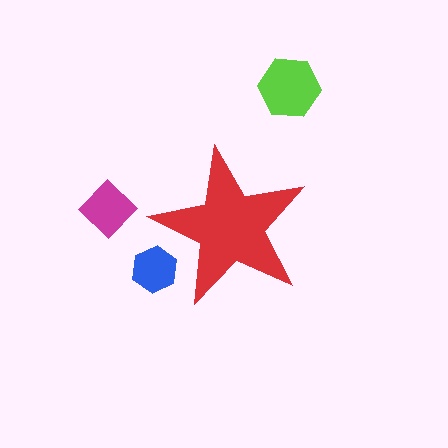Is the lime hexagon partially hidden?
No, the lime hexagon is fully visible.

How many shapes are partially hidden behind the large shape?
1 shape is partially hidden.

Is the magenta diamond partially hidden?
No, the magenta diamond is fully visible.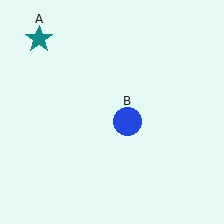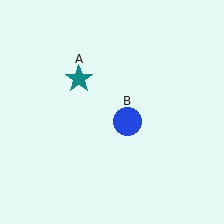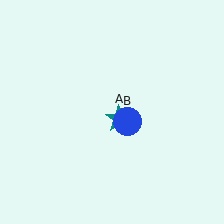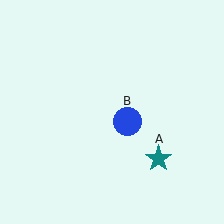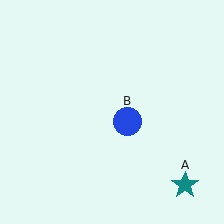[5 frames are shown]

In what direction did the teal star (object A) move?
The teal star (object A) moved down and to the right.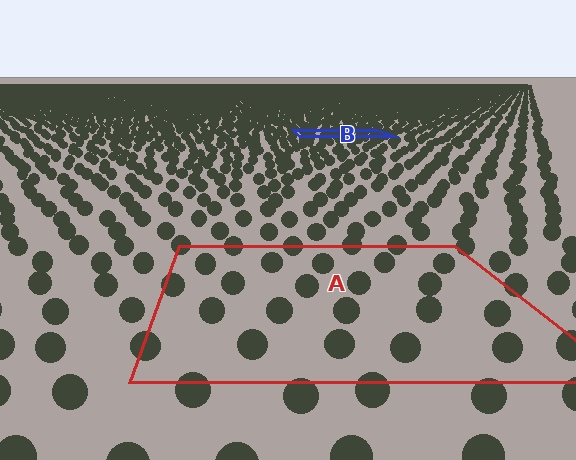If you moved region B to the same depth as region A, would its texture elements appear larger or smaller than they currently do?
They would appear larger. At a closer depth, the same texture elements are projected at a bigger on-screen size.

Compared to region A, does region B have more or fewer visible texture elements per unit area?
Region B has more texture elements per unit area — they are packed more densely because it is farther away.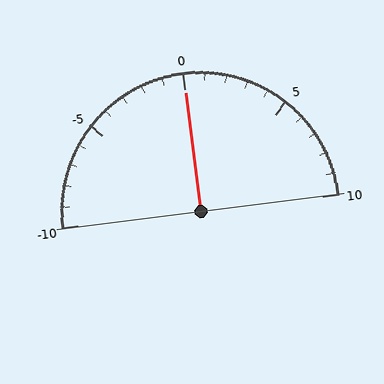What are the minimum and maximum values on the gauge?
The gauge ranges from -10 to 10.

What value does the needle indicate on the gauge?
The needle indicates approximately 0.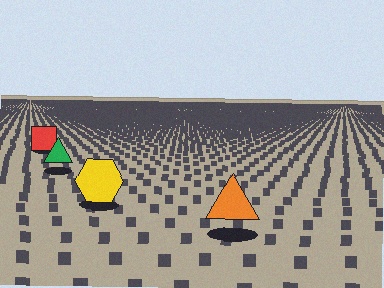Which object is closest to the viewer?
The orange triangle is closest. The texture marks near it are larger and more spread out.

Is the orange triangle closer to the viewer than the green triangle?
Yes. The orange triangle is closer — you can tell from the texture gradient: the ground texture is coarser near it.